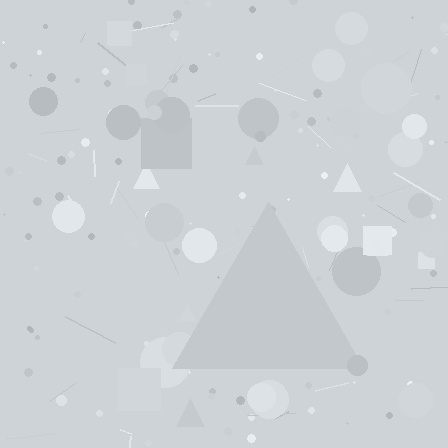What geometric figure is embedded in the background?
A triangle is embedded in the background.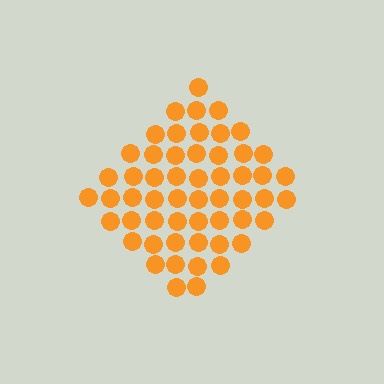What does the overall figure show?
The overall figure shows a diamond.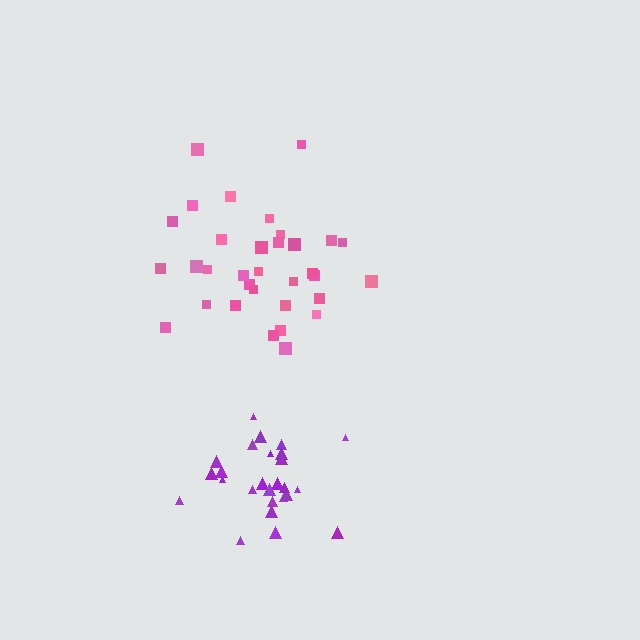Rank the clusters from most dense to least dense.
purple, pink.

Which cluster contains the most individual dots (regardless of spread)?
Pink (34).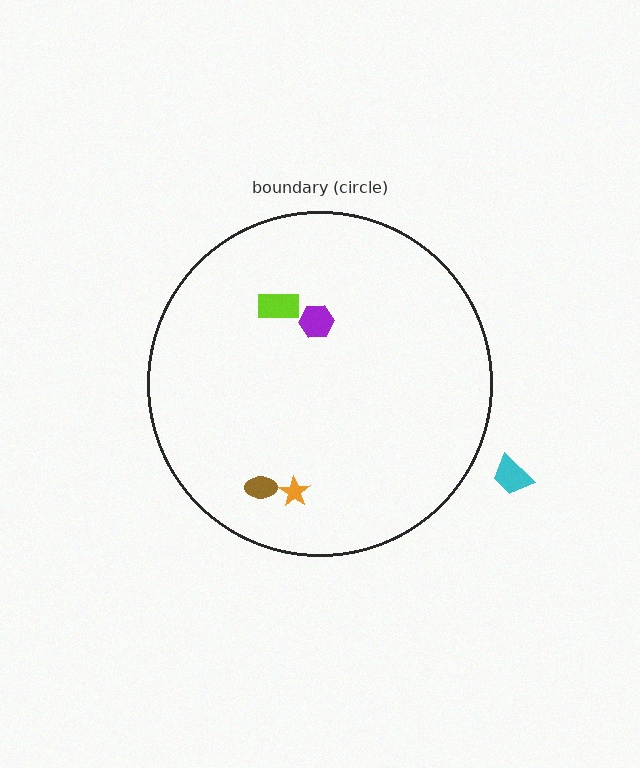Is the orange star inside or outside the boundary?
Inside.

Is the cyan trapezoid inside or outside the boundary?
Outside.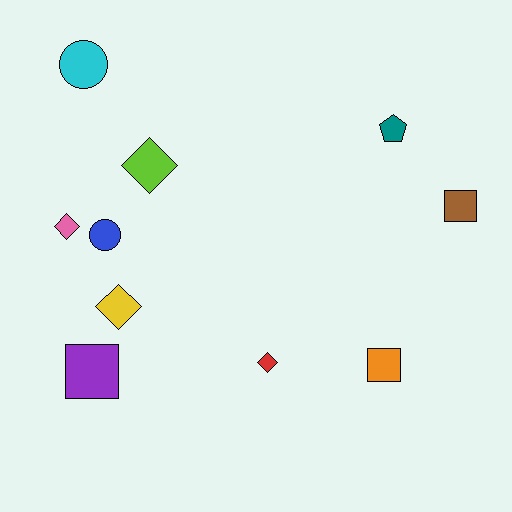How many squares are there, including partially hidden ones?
There are 3 squares.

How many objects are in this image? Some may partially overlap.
There are 10 objects.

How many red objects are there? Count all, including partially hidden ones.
There is 1 red object.